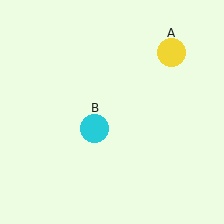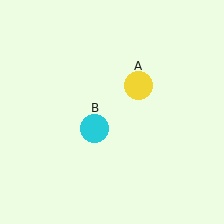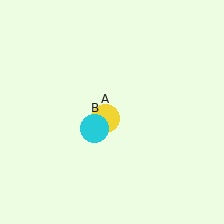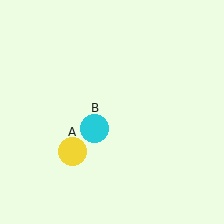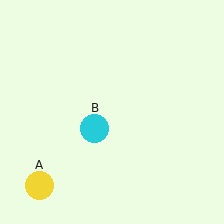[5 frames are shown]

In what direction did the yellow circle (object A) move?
The yellow circle (object A) moved down and to the left.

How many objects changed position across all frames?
1 object changed position: yellow circle (object A).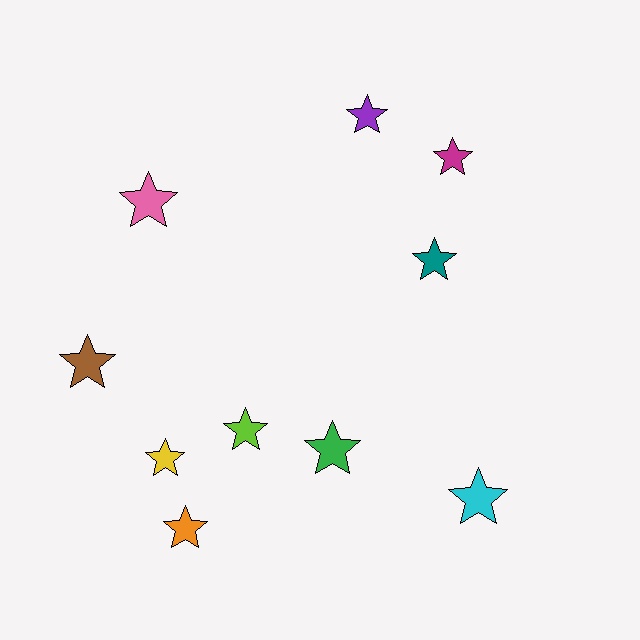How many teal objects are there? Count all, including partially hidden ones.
There is 1 teal object.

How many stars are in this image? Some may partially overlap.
There are 10 stars.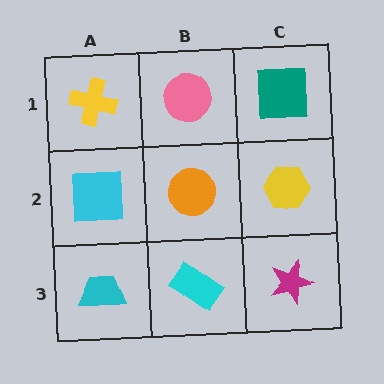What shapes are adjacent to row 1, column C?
A yellow hexagon (row 2, column C), a pink circle (row 1, column B).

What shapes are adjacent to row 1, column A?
A cyan square (row 2, column A), a pink circle (row 1, column B).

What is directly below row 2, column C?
A magenta star.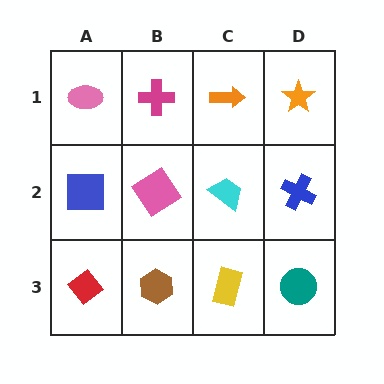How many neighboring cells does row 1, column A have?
2.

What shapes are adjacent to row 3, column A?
A blue square (row 2, column A), a brown hexagon (row 3, column B).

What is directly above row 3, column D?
A blue cross.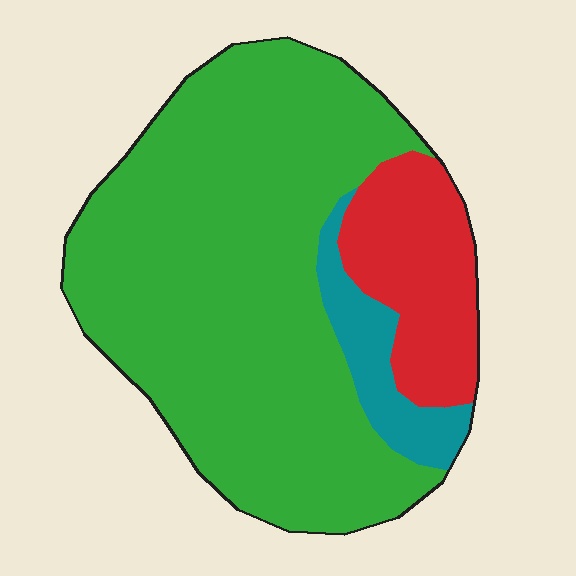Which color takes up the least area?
Teal, at roughly 10%.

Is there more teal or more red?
Red.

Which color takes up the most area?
Green, at roughly 75%.